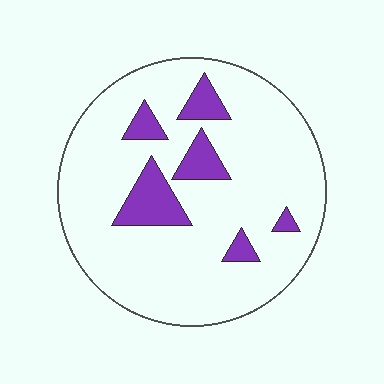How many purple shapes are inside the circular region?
6.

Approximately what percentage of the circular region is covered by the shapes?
Approximately 15%.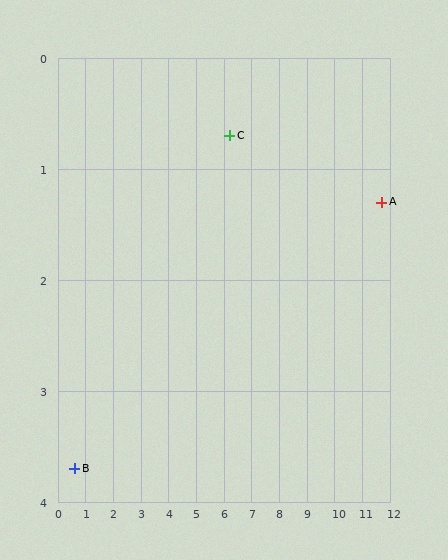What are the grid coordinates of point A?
Point A is at approximately (11.7, 1.3).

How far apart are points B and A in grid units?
Points B and A are about 11.4 grid units apart.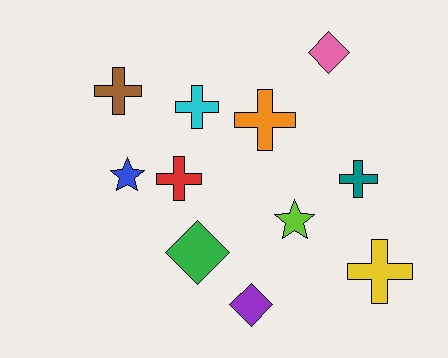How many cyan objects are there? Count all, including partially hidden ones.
There is 1 cyan object.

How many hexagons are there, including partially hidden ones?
There are no hexagons.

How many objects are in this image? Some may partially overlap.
There are 11 objects.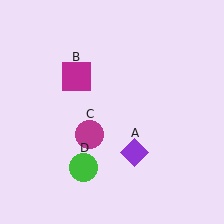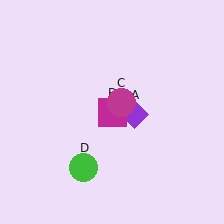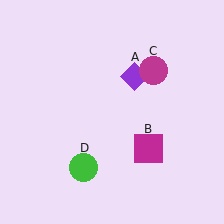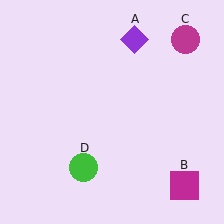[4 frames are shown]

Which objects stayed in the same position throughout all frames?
Green circle (object D) remained stationary.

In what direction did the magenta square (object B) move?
The magenta square (object B) moved down and to the right.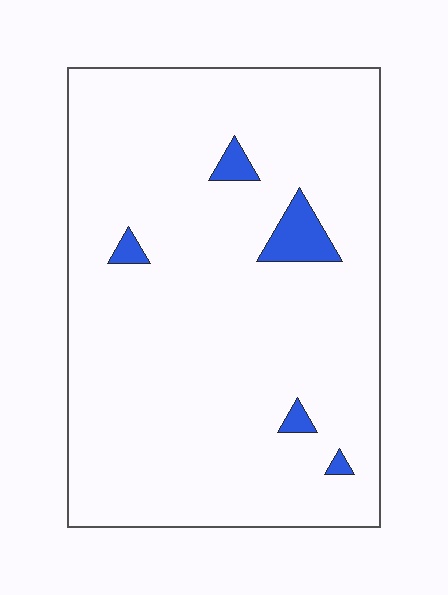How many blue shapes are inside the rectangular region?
5.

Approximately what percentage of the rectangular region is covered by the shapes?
Approximately 5%.